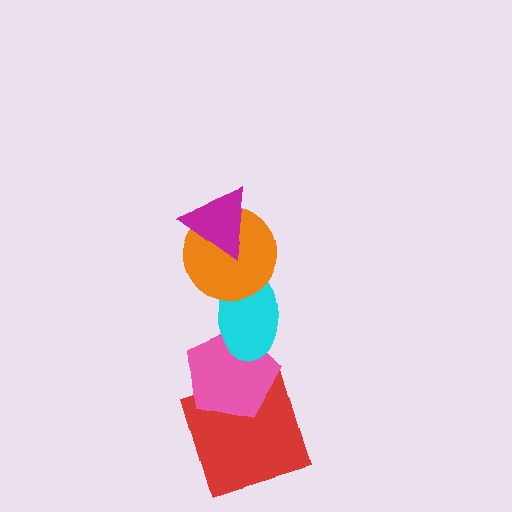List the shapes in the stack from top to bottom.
From top to bottom: the magenta triangle, the orange circle, the cyan ellipse, the pink pentagon, the red square.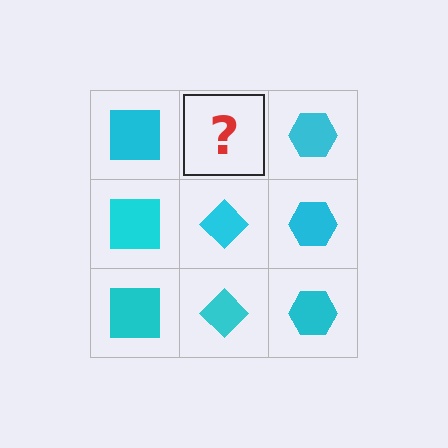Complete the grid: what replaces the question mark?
The question mark should be replaced with a cyan diamond.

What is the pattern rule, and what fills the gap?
The rule is that each column has a consistent shape. The gap should be filled with a cyan diamond.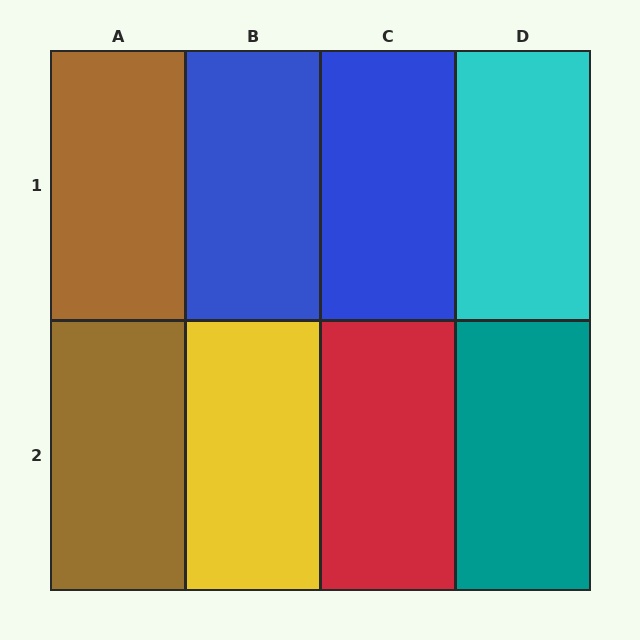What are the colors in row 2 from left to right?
Brown, yellow, red, teal.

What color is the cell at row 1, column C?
Blue.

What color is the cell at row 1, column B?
Blue.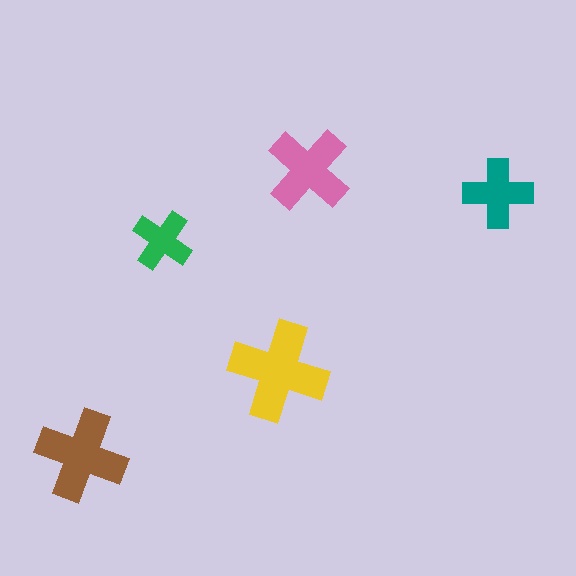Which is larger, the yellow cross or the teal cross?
The yellow one.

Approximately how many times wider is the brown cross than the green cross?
About 1.5 times wider.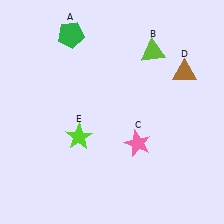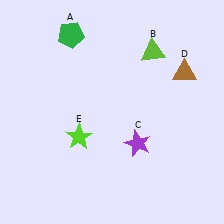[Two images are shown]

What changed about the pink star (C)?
In Image 1, C is pink. In Image 2, it changed to purple.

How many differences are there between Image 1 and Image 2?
There is 1 difference between the two images.